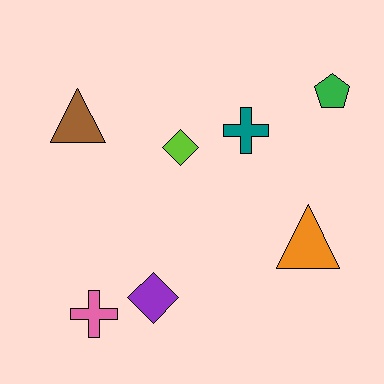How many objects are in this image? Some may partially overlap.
There are 7 objects.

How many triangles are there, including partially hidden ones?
There are 2 triangles.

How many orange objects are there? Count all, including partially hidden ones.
There is 1 orange object.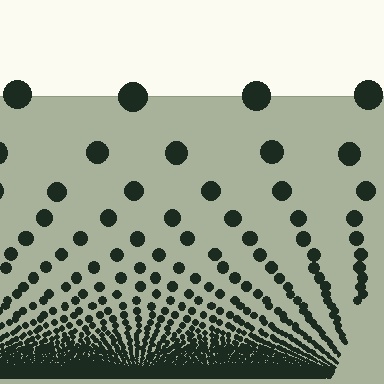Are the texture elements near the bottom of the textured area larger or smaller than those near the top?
Smaller. The gradient is inverted — elements near the bottom are smaller and denser.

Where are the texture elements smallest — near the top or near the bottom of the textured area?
Near the bottom.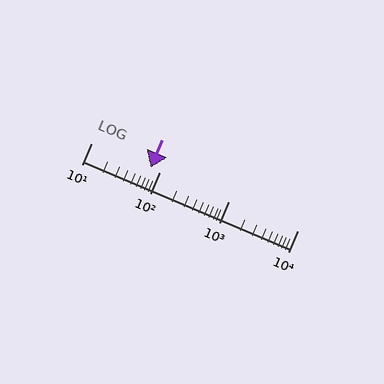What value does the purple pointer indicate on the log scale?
The pointer indicates approximately 72.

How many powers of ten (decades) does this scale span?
The scale spans 3 decades, from 10 to 10000.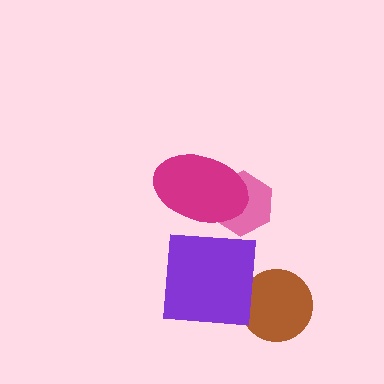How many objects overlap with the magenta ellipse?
1 object overlaps with the magenta ellipse.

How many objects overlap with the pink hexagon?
1 object overlaps with the pink hexagon.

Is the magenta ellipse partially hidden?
No, no other shape covers it.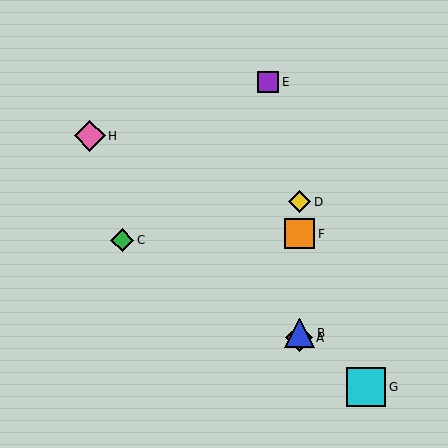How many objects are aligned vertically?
4 objects (A, B, D, F) are aligned vertically.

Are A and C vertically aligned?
No, A is at x≈299 and C is at x≈122.